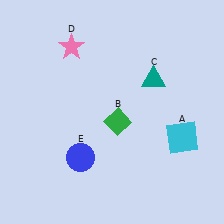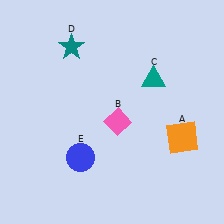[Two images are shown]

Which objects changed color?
A changed from cyan to orange. B changed from green to pink. D changed from pink to teal.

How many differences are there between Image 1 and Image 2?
There are 3 differences between the two images.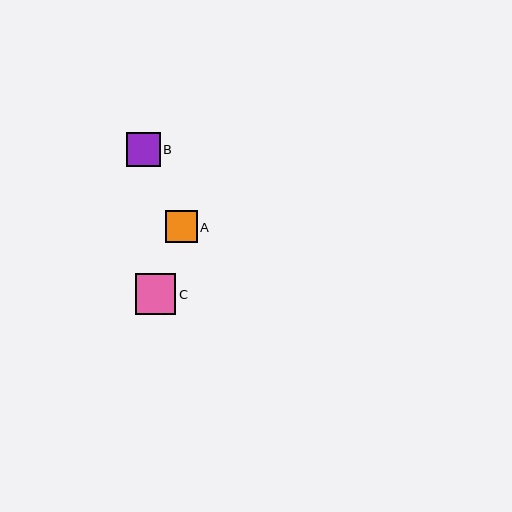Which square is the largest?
Square C is the largest with a size of approximately 41 pixels.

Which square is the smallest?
Square A is the smallest with a size of approximately 32 pixels.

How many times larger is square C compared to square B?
Square C is approximately 1.2 times the size of square B.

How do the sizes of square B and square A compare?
Square B and square A are approximately the same size.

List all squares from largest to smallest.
From largest to smallest: C, B, A.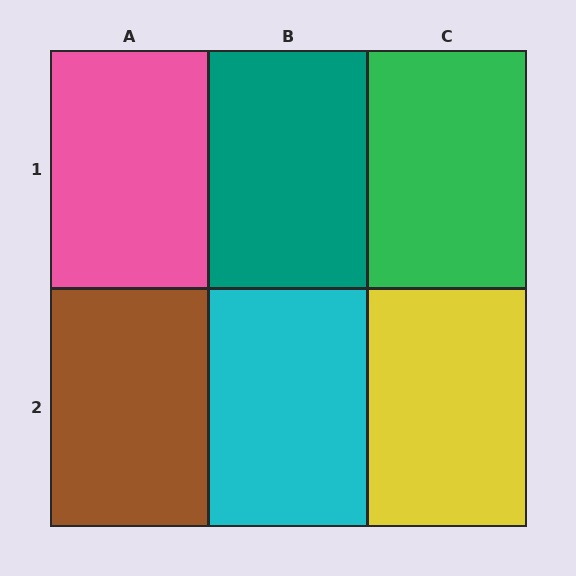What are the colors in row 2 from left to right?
Brown, cyan, yellow.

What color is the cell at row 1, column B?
Teal.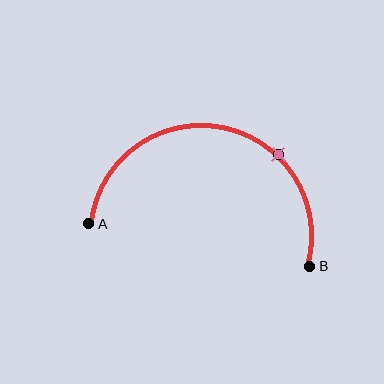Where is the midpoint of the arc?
The arc midpoint is the point on the curve farthest from the straight line joining A and B. It sits above that line.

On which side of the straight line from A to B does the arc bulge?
The arc bulges above the straight line connecting A and B.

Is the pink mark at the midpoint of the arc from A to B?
No. The pink mark lies on the arc but is closer to endpoint B. The arc midpoint would be at the point on the curve equidistant along the arc from both A and B.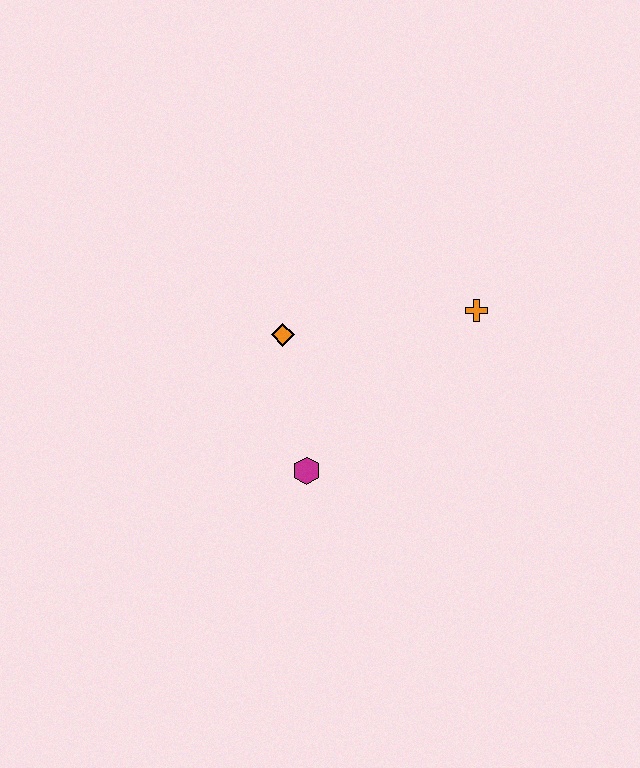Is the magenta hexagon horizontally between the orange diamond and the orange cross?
Yes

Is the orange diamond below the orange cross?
Yes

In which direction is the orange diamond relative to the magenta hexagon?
The orange diamond is above the magenta hexagon.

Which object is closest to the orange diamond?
The magenta hexagon is closest to the orange diamond.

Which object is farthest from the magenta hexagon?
The orange cross is farthest from the magenta hexagon.